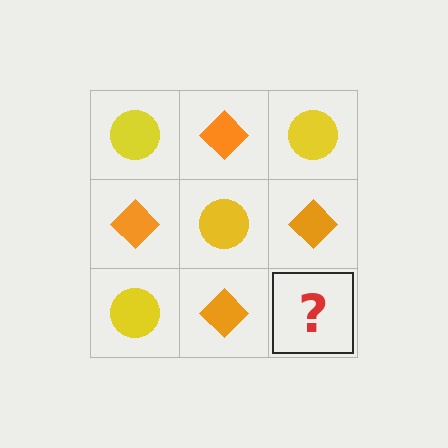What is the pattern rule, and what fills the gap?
The rule is that it alternates yellow circle and orange diamond in a checkerboard pattern. The gap should be filled with a yellow circle.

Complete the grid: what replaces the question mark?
The question mark should be replaced with a yellow circle.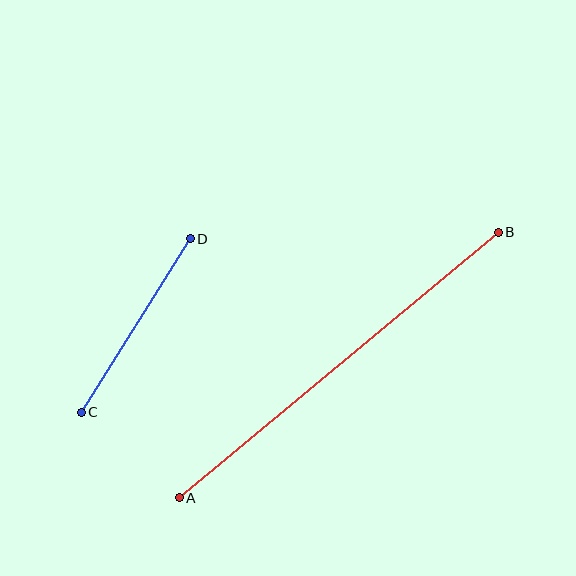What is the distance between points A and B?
The distance is approximately 415 pixels.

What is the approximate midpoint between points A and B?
The midpoint is at approximately (339, 365) pixels.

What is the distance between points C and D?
The distance is approximately 205 pixels.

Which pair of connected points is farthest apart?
Points A and B are farthest apart.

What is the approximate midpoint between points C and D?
The midpoint is at approximately (136, 325) pixels.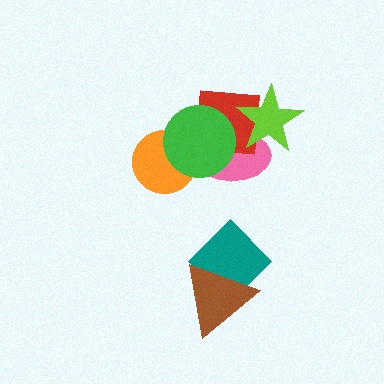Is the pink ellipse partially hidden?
Yes, it is partially covered by another shape.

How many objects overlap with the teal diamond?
1 object overlaps with the teal diamond.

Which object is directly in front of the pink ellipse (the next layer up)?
The red square is directly in front of the pink ellipse.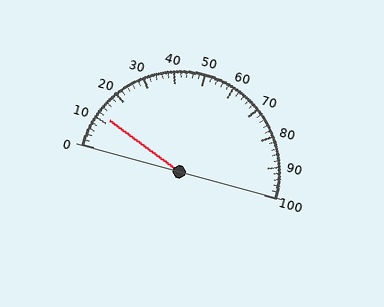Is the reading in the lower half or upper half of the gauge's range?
The reading is in the lower half of the range (0 to 100).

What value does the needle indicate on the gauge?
The needle indicates approximately 12.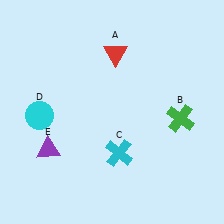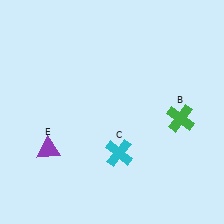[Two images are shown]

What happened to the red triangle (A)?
The red triangle (A) was removed in Image 2. It was in the top-right area of Image 1.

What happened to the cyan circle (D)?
The cyan circle (D) was removed in Image 2. It was in the bottom-left area of Image 1.